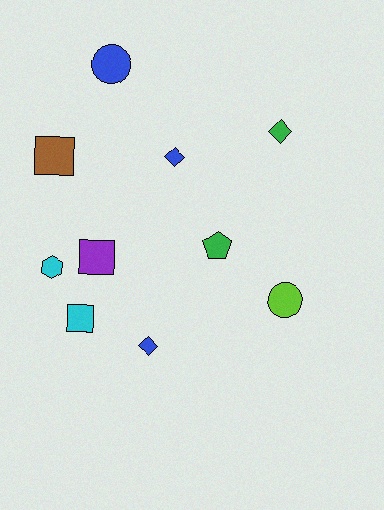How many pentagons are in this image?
There is 1 pentagon.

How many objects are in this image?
There are 10 objects.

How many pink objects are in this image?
There are no pink objects.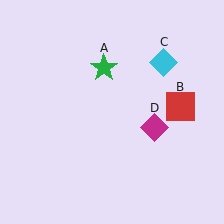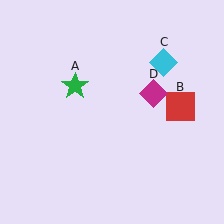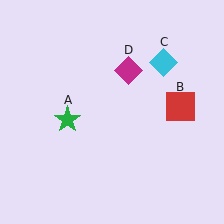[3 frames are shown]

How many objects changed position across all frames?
2 objects changed position: green star (object A), magenta diamond (object D).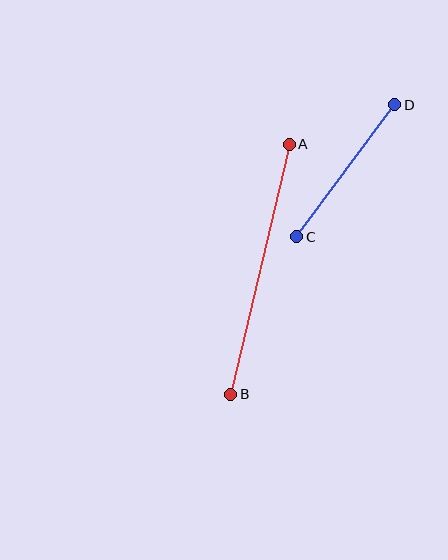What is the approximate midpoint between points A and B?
The midpoint is at approximately (260, 269) pixels.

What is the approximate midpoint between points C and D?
The midpoint is at approximately (346, 171) pixels.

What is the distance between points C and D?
The distance is approximately 165 pixels.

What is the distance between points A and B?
The distance is approximately 257 pixels.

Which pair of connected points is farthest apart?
Points A and B are farthest apart.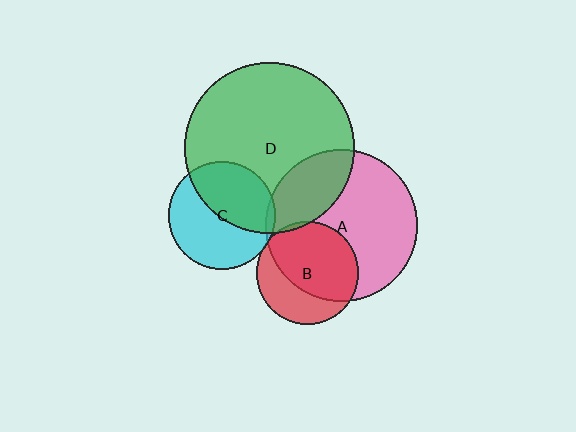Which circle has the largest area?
Circle D (green).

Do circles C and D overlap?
Yes.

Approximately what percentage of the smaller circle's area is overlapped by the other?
Approximately 45%.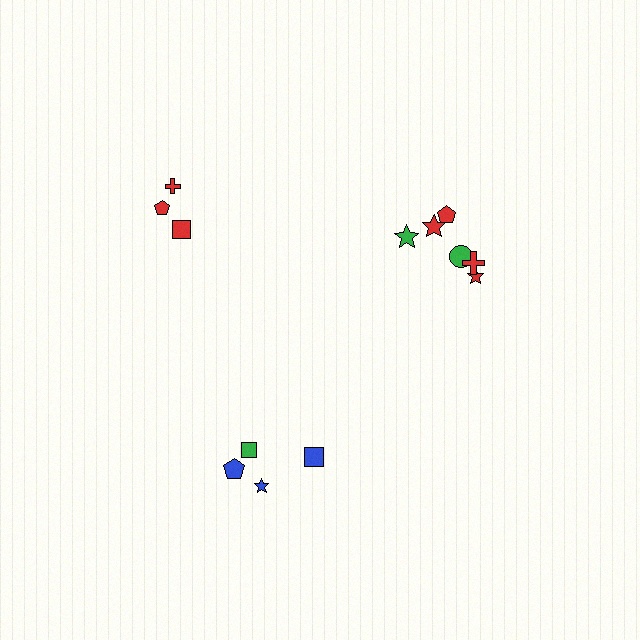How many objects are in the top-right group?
There are 6 objects.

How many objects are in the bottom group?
There are 4 objects.